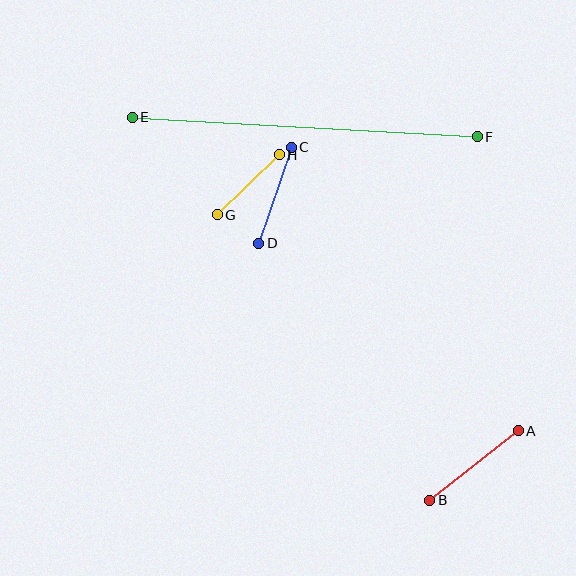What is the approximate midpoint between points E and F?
The midpoint is at approximately (305, 127) pixels.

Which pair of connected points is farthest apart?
Points E and F are farthest apart.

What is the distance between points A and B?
The distance is approximately 112 pixels.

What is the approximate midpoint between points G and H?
The midpoint is at approximately (248, 185) pixels.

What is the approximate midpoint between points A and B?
The midpoint is at approximately (474, 466) pixels.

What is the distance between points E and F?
The distance is approximately 346 pixels.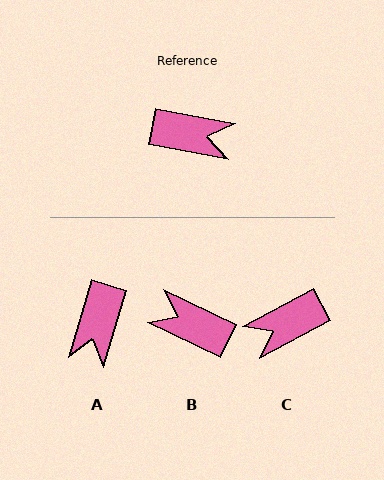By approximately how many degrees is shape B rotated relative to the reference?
Approximately 165 degrees counter-clockwise.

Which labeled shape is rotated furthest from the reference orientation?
B, about 165 degrees away.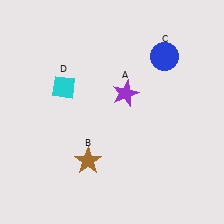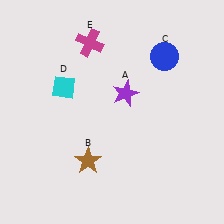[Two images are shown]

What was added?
A magenta cross (E) was added in Image 2.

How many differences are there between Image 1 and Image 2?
There is 1 difference between the two images.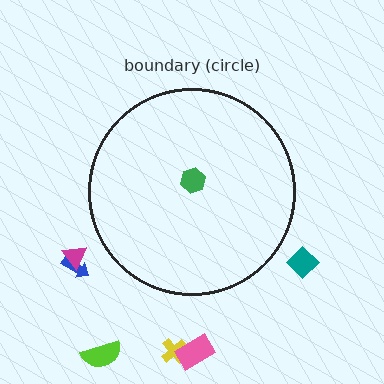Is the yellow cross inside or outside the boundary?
Outside.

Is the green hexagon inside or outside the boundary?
Inside.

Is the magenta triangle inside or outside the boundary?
Outside.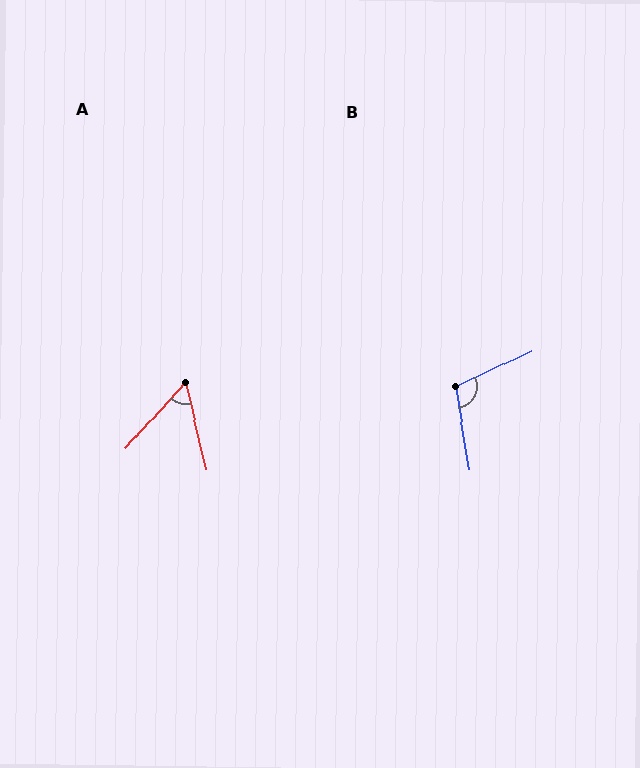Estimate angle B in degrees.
Approximately 106 degrees.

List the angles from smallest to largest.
A (56°), B (106°).